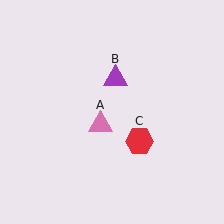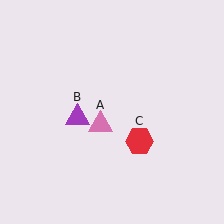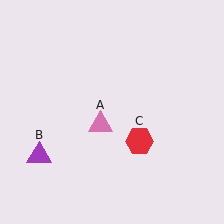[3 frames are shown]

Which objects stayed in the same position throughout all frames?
Pink triangle (object A) and red hexagon (object C) remained stationary.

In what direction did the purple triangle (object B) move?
The purple triangle (object B) moved down and to the left.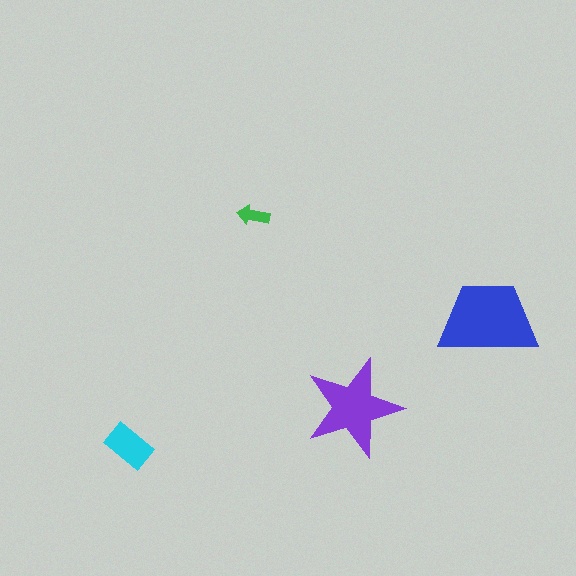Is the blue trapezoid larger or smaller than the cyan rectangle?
Larger.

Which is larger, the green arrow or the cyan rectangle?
The cyan rectangle.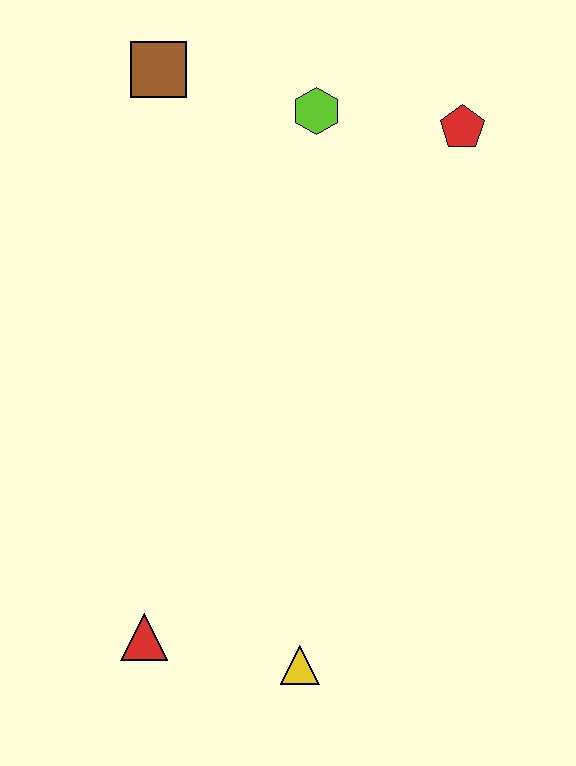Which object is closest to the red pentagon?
The lime hexagon is closest to the red pentagon.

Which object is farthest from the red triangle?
The red pentagon is farthest from the red triangle.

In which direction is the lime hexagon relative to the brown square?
The lime hexagon is to the right of the brown square.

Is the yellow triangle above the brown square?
No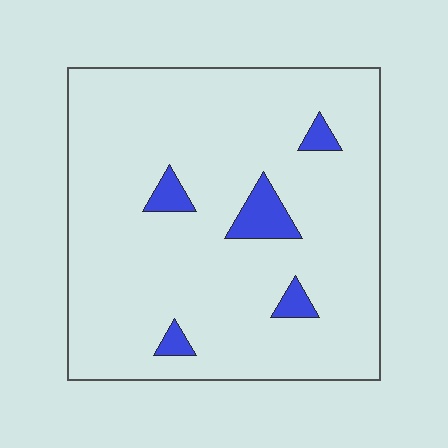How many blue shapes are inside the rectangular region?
5.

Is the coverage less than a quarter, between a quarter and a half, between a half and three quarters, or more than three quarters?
Less than a quarter.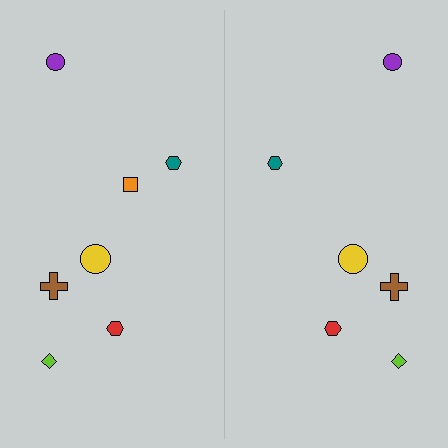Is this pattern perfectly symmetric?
No, the pattern is not perfectly symmetric. A orange square is missing from the right side.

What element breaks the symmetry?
A orange square is missing from the right side.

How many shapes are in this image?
There are 13 shapes in this image.